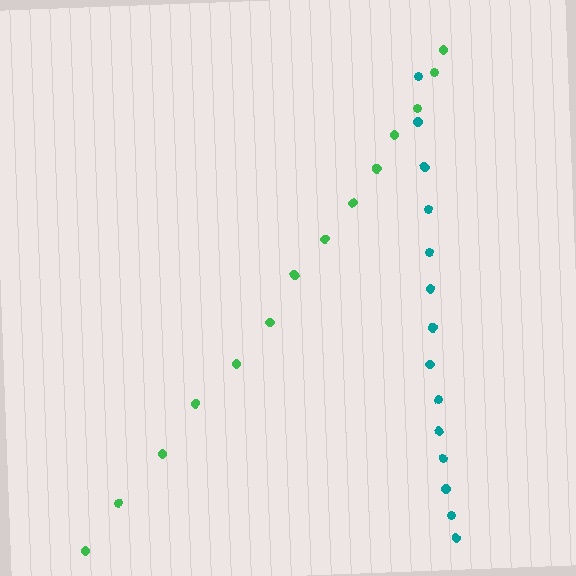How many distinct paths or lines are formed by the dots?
There are 2 distinct paths.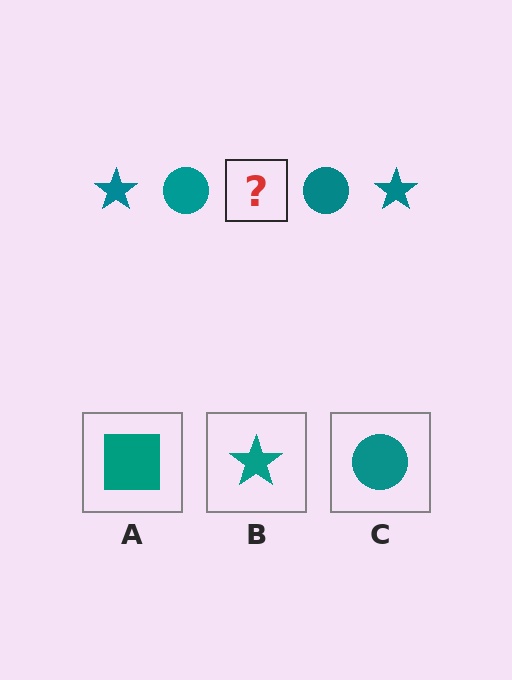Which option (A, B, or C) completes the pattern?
B.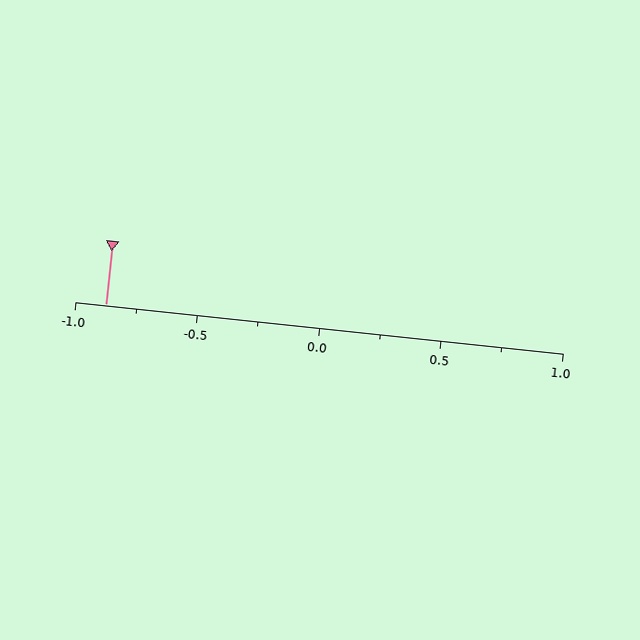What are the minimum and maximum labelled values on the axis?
The axis runs from -1.0 to 1.0.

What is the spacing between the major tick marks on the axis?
The major ticks are spaced 0.5 apart.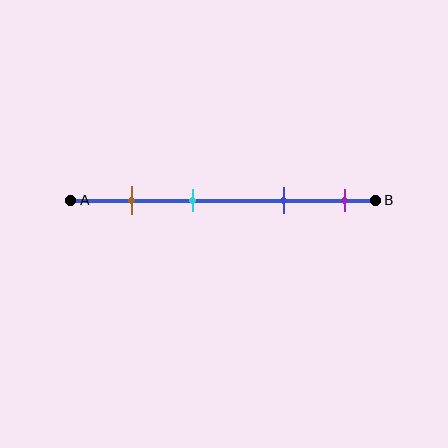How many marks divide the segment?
There are 4 marks dividing the segment.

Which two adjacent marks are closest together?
The brown and cyan marks are the closest adjacent pair.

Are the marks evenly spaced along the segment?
No, the marks are not evenly spaced.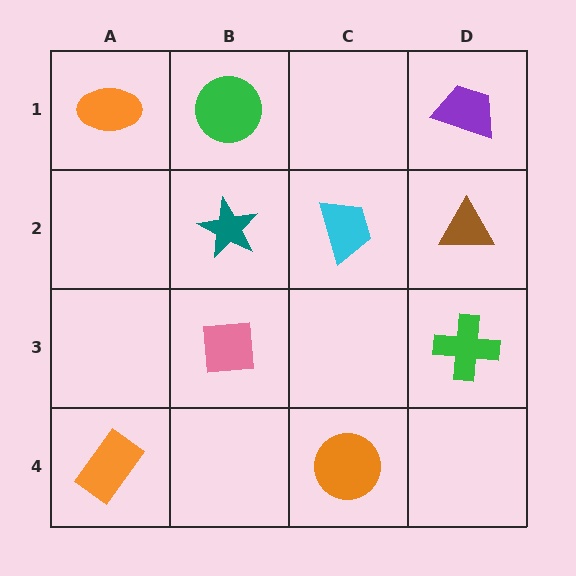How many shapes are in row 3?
2 shapes.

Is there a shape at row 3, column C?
No, that cell is empty.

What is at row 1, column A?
An orange ellipse.